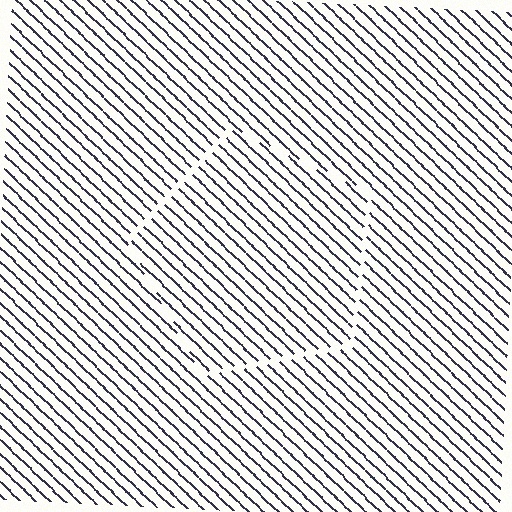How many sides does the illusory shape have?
5 sides — the line-ends trace a pentagon.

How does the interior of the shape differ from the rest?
The interior of the shape contains the same grating, shifted by half a period — the contour is defined by the phase discontinuity where line-ends from the inner and outer gratings abut.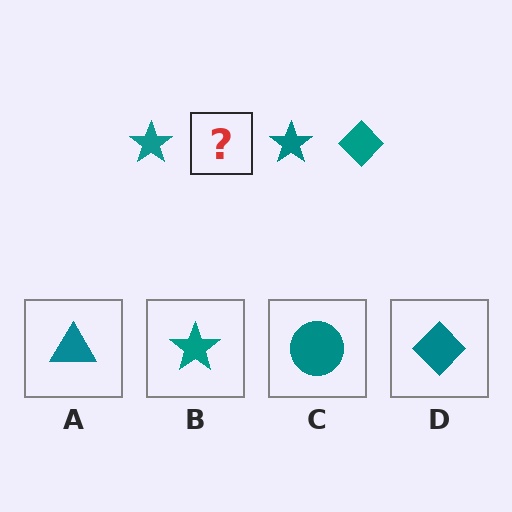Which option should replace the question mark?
Option D.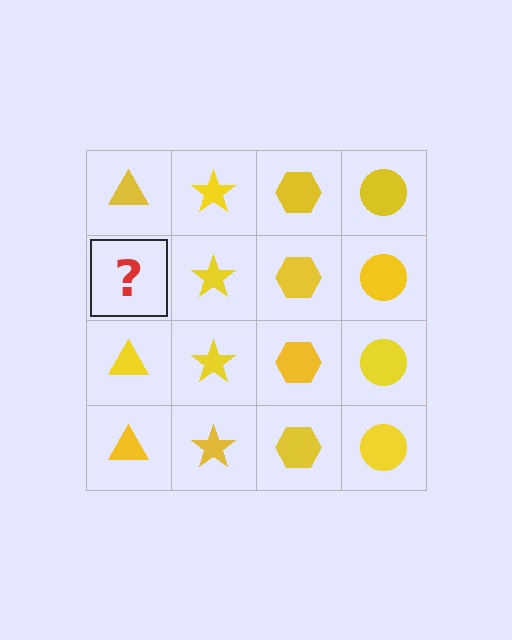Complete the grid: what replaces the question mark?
The question mark should be replaced with a yellow triangle.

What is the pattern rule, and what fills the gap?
The rule is that each column has a consistent shape. The gap should be filled with a yellow triangle.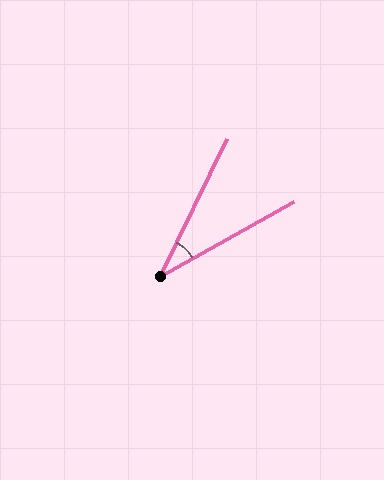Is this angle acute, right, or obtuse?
It is acute.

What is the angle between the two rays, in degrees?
Approximately 35 degrees.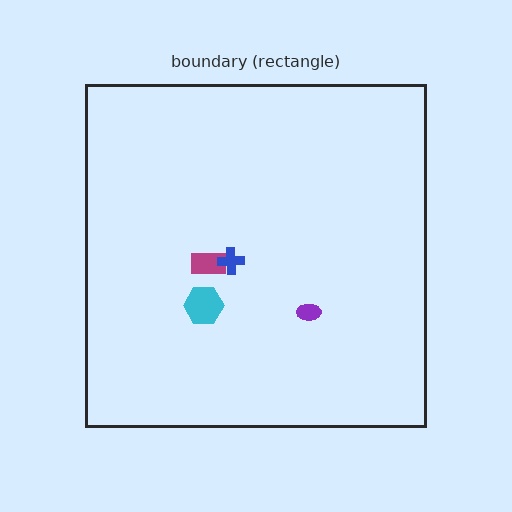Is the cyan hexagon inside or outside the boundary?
Inside.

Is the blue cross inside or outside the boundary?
Inside.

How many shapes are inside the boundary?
4 inside, 0 outside.